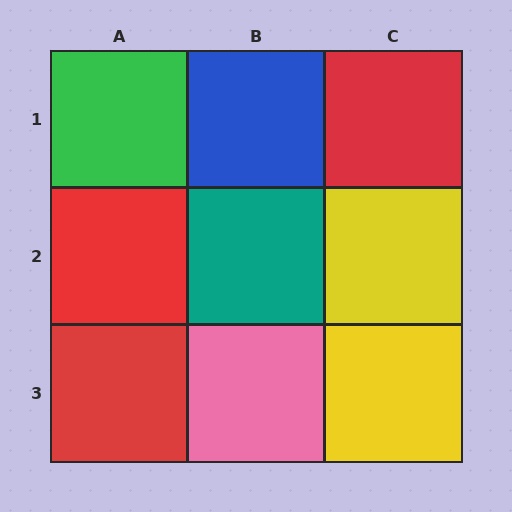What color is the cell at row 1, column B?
Blue.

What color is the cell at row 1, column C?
Red.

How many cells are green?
1 cell is green.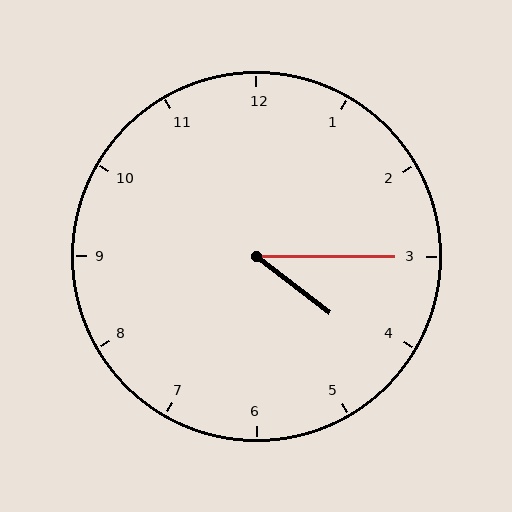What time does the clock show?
4:15.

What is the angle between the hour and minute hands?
Approximately 38 degrees.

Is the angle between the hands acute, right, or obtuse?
It is acute.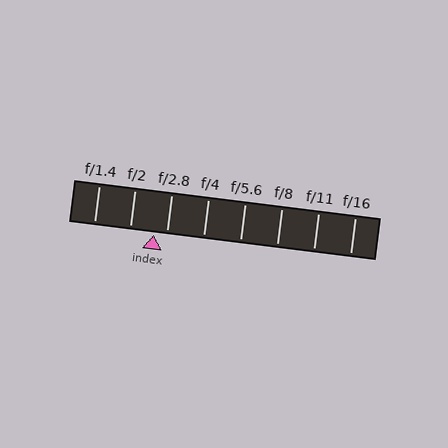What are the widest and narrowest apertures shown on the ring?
The widest aperture shown is f/1.4 and the narrowest is f/16.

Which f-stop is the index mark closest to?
The index mark is closest to f/2.8.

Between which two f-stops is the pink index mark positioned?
The index mark is between f/2 and f/2.8.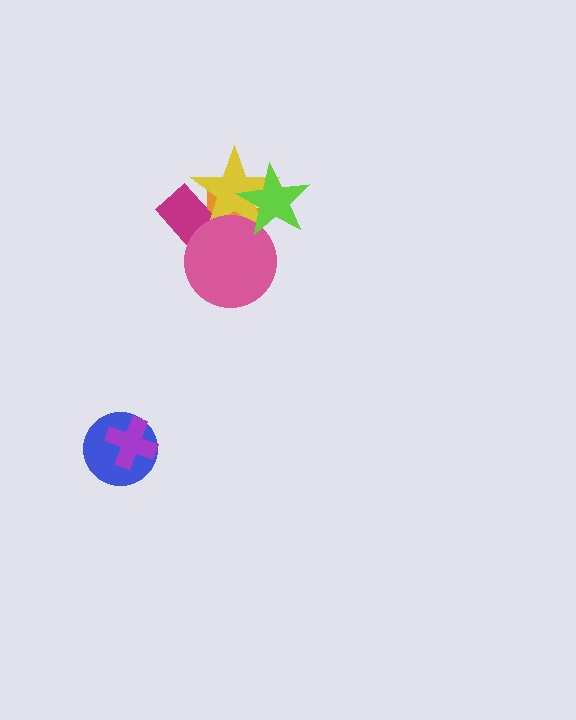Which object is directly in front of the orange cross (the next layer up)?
The magenta rectangle is directly in front of the orange cross.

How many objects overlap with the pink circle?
4 objects overlap with the pink circle.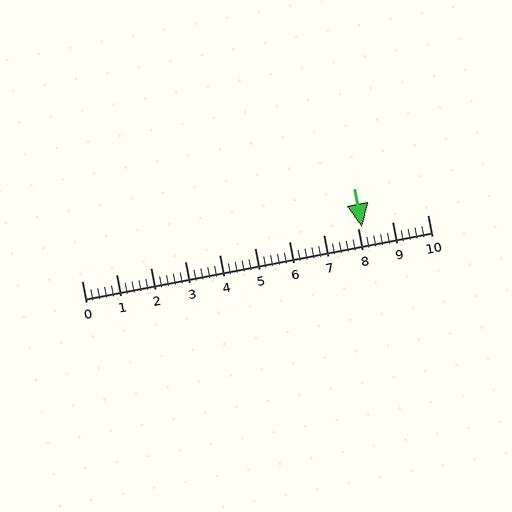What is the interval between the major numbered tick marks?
The major tick marks are spaced 1 units apart.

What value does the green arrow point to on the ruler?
The green arrow points to approximately 8.1.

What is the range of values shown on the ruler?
The ruler shows values from 0 to 10.